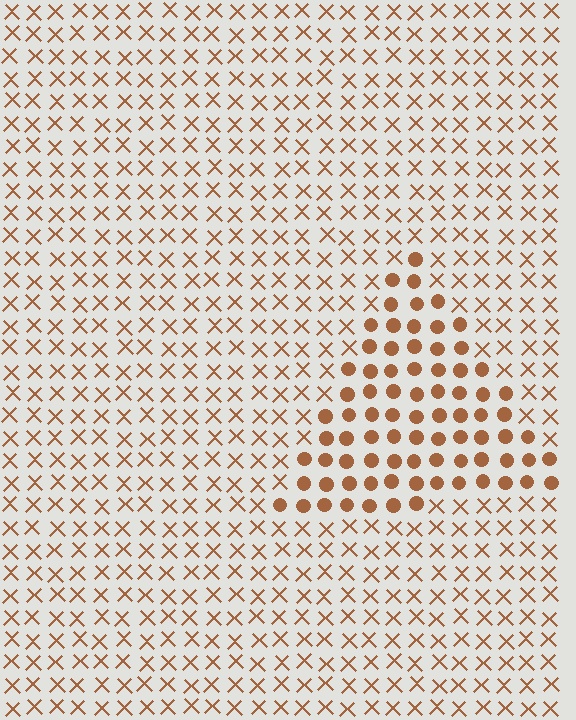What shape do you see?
I see a triangle.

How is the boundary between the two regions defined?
The boundary is defined by a change in element shape: circles inside vs. X marks outside. All elements share the same color and spacing.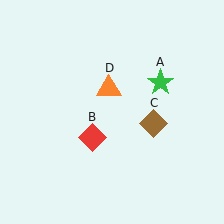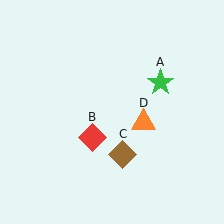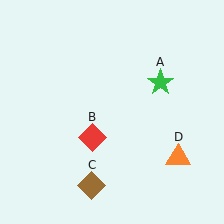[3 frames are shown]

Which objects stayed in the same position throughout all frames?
Green star (object A) and red diamond (object B) remained stationary.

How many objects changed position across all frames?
2 objects changed position: brown diamond (object C), orange triangle (object D).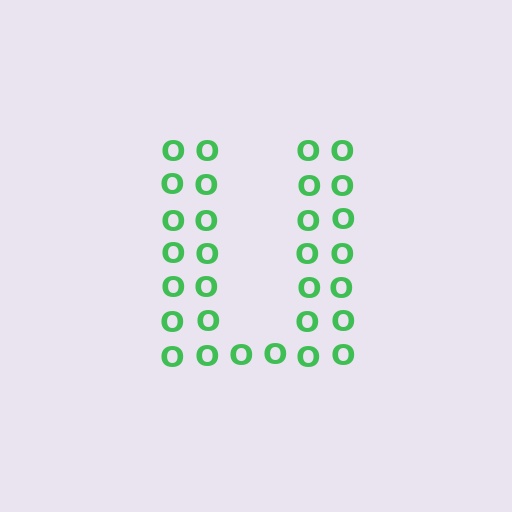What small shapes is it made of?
It is made of small letter O's.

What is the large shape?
The large shape is the letter U.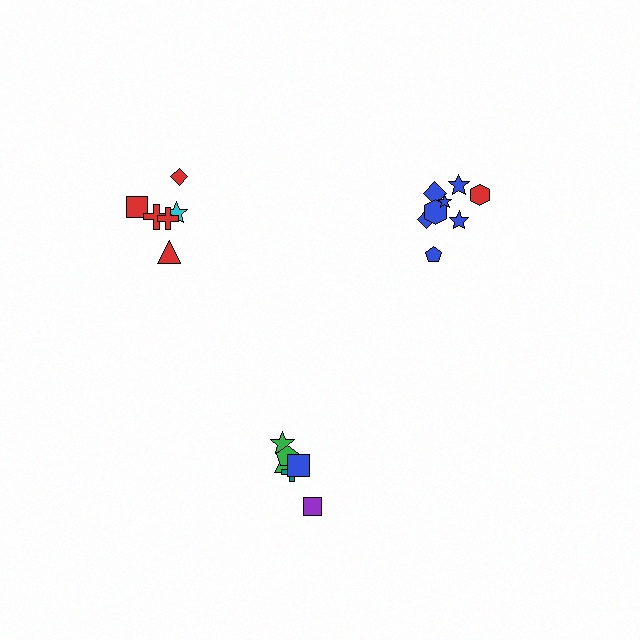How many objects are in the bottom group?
There are 6 objects.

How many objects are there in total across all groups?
There are 20 objects.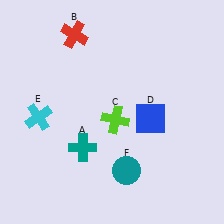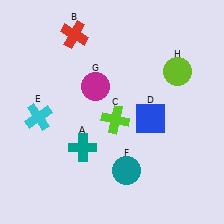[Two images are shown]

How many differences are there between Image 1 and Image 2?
There are 2 differences between the two images.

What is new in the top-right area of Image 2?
A lime circle (H) was added in the top-right area of Image 2.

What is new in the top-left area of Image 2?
A magenta circle (G) was added in the top-left area of Image 2.